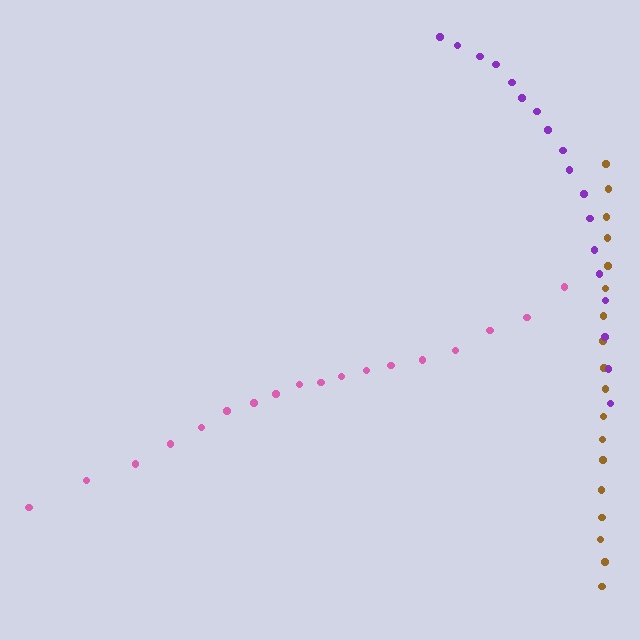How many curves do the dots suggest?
There are 3 distinct paths.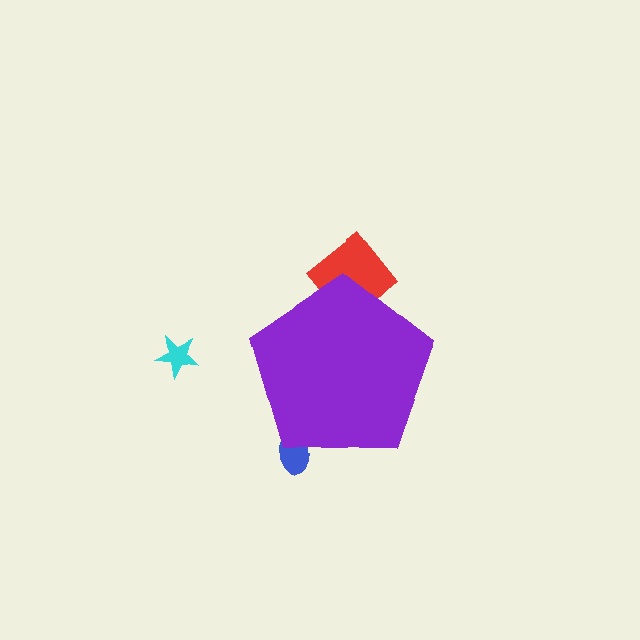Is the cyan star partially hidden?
No, the cyan star is fully visible.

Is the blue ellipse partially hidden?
Yes, the blue ellipse is partially hidden behind the purple pentagon.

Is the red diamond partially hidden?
Yes, the red diamond is partially hidden behind the purple pentagon.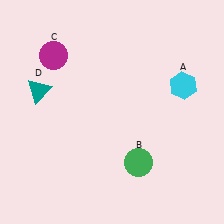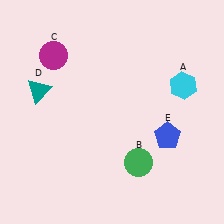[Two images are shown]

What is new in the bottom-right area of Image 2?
A blue pentagon (E) was added in the bottom-right area of Image 2.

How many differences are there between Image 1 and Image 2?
There is 1 difference between the two images.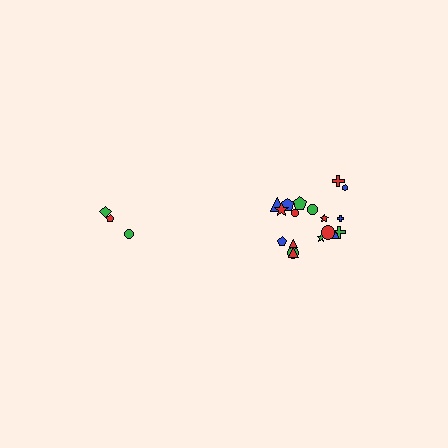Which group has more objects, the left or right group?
The right group.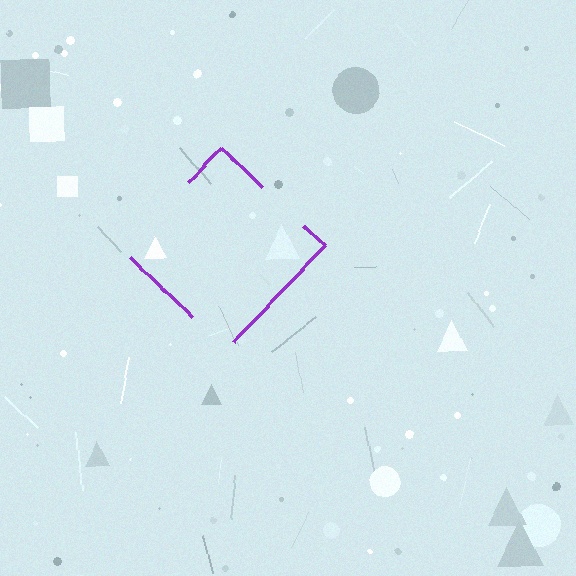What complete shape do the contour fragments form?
The contour fragments form a diamond.